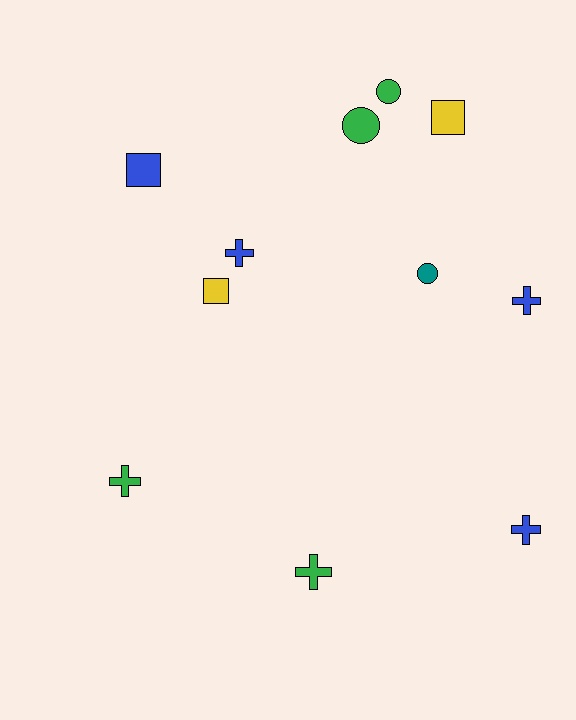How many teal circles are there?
There is 1 teal circle.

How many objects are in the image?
There are 11 objects.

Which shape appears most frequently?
Cross, with 5 objects.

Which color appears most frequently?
Green, with 4 objects.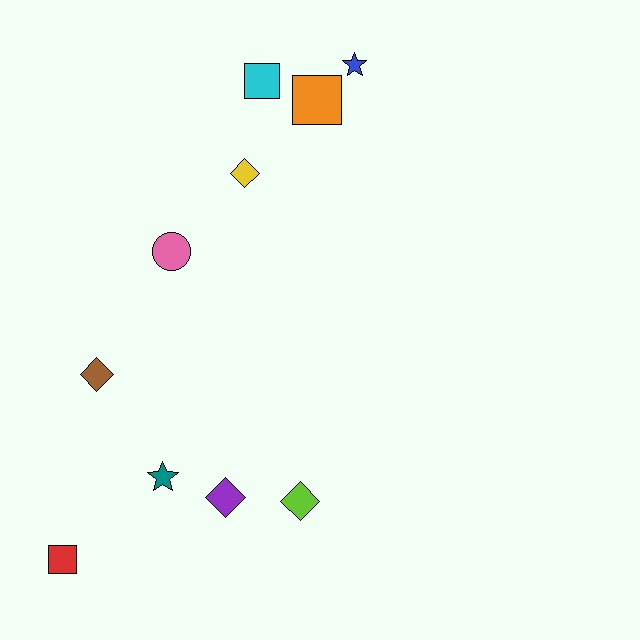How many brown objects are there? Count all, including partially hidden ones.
There is 1 brown object.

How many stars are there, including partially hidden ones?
There are 2 stars.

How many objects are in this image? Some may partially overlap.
There are 10 objects.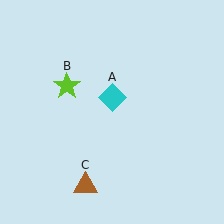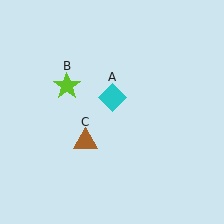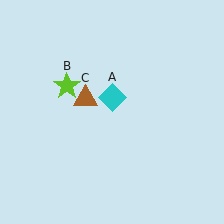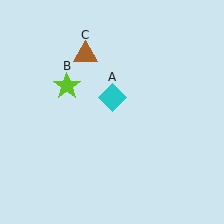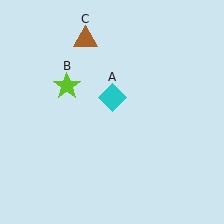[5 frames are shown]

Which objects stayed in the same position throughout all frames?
Cyan diamond (object A) and lime star (object B) remained stationary.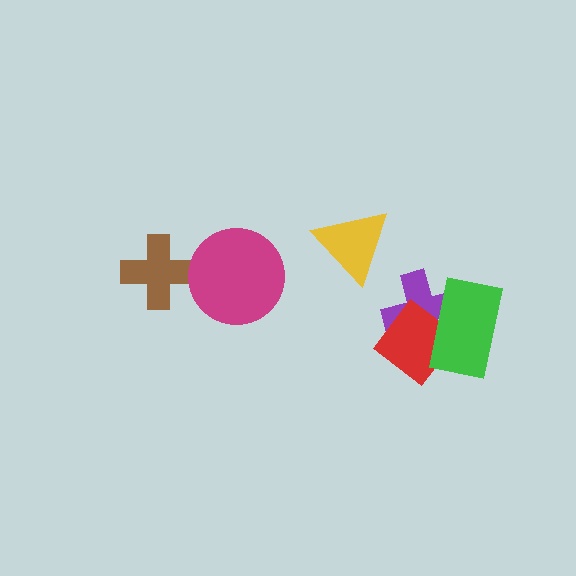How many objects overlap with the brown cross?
0 objects overlap with the brown cross.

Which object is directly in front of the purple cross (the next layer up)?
The red diamond is directly in front of the purple cross.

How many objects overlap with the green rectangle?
2 objects overlap with the green rectangle.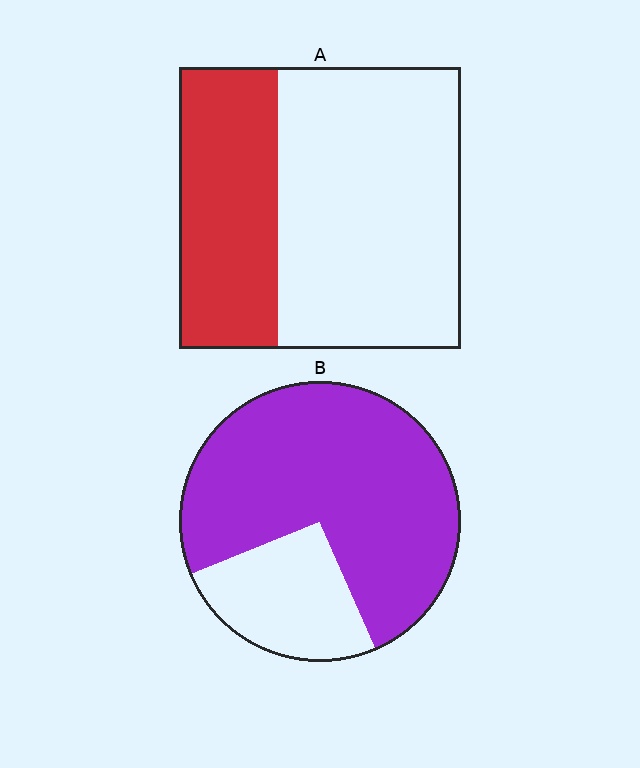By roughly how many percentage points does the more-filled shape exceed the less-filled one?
By roughly 40 percentage points (B over A).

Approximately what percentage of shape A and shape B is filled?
A is approximately 35% and B is approximately 75%.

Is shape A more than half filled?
No.